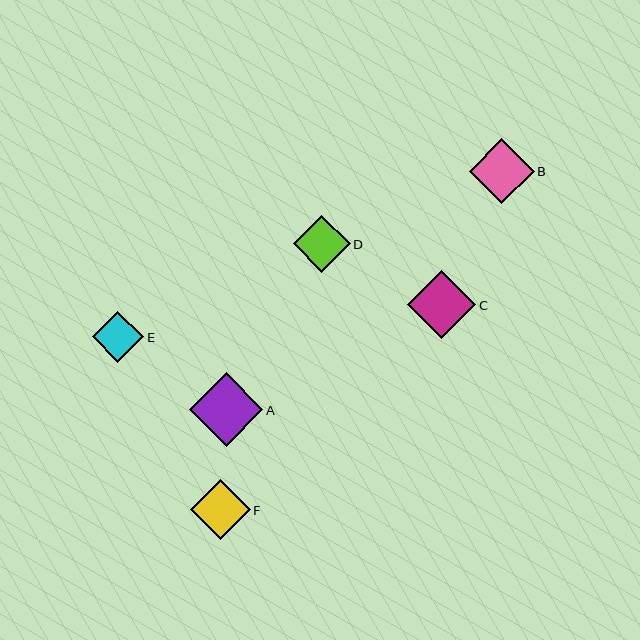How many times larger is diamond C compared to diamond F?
Diamond C is approximately 1.1 times the size of diamond F.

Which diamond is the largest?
Diamond A is the largest with a size of approximately 74 pixels.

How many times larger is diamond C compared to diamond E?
Diamond C is approximately 1.3 times the size of diamond E.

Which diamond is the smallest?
Diamond E is the smallest with a size of approximately 51 pixels.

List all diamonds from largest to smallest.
From largest to smallest: A, C, B, F, D, E.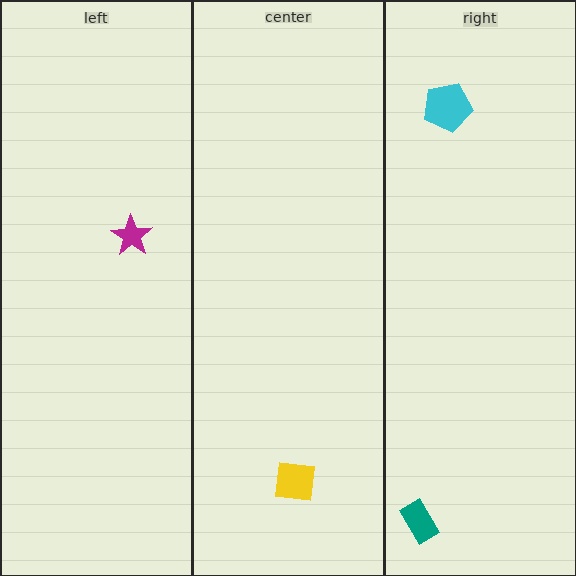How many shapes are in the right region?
2.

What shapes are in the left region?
The magenta star.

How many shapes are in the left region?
1.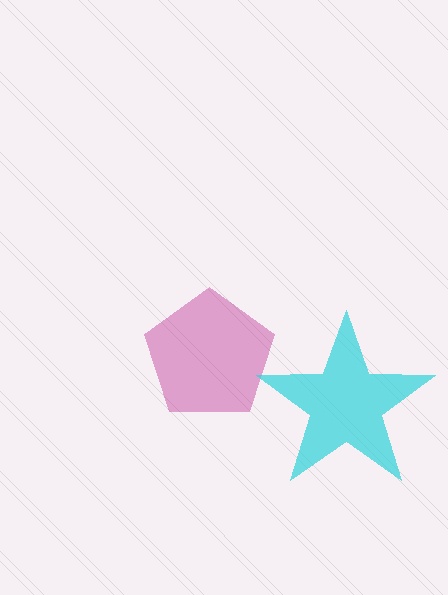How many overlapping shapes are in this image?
There are 2 overlapping shapes in the image.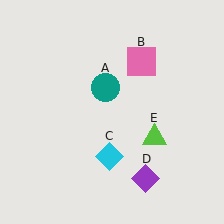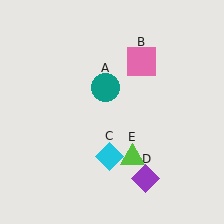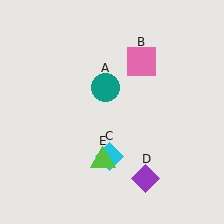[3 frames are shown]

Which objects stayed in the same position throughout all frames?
Teal circle (object A) and pink square (object B) and cyan diamond (object C) and purple diamond (object D) remained stationary.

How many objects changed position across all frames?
1 object changed position: lime triangle (object E).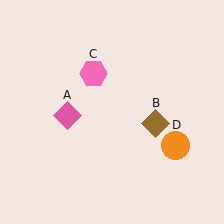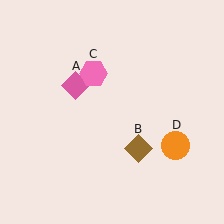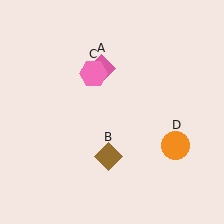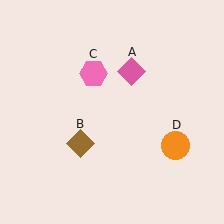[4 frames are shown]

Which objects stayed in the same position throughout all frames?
Pink hexagon (object C) and orange circle (object D) remained stationary.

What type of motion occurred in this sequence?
The pink diamond (object A), brown diamond (object B) rotated clockwise around the center of the scene.